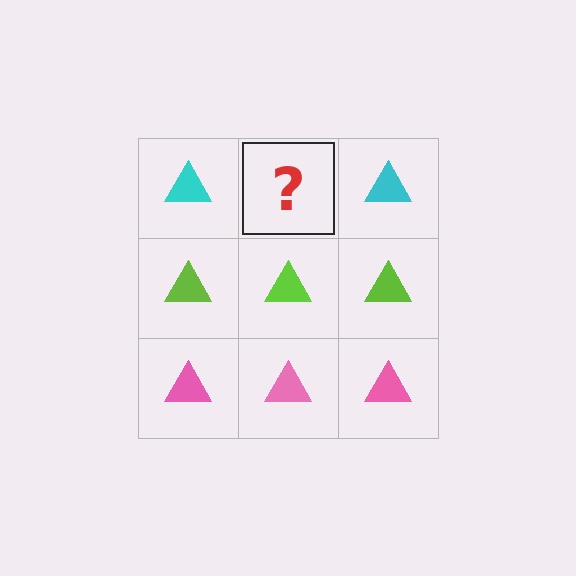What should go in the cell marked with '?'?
The missing cell should contain a cyan triangle.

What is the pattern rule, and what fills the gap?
The rule is that each row has a consistent color. The gap should be filled with a cyan triangle.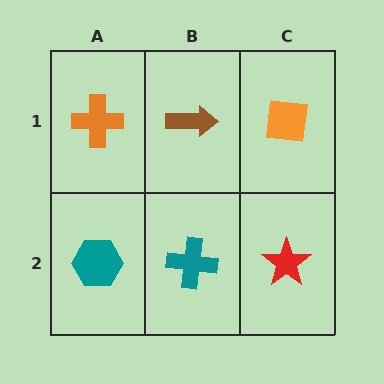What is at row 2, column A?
A teal hexagon.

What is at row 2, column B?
A teal cross.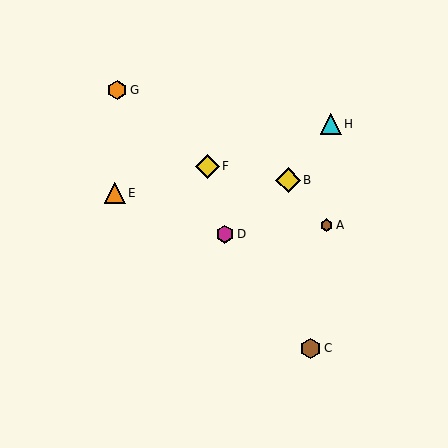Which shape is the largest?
The yellow diamond (labeled B) is the largest.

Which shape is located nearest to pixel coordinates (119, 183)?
The orange triangle (labeled E) at (115, 193) is nearest to that location.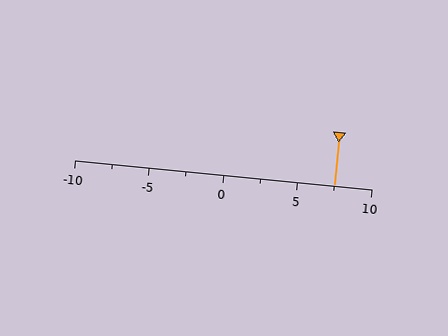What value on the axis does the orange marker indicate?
The marker indicates approximately 7.5.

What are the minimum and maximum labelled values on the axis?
The axis runs from -10 to 10.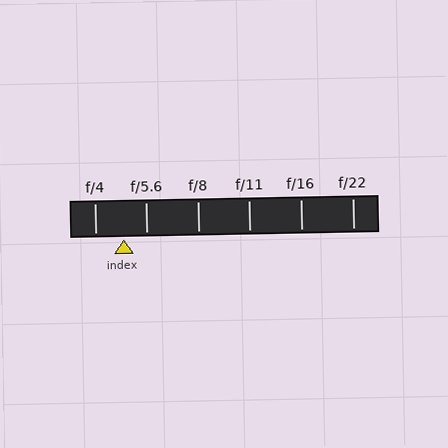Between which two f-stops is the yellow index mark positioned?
The index mark is between f/4 and f/5.6.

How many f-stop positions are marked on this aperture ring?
There are 6 f-stop positions marked.